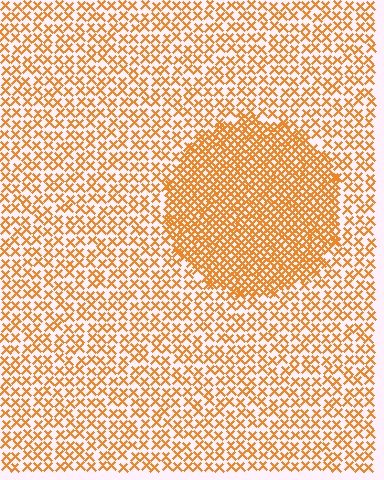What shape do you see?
I see a circle.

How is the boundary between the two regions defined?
The boundary is defined by a change in element density (approximately 2.2x ratio). All elements are the same color, size, and shape.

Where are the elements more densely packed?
The elements are more densely packed inside the circle boundary.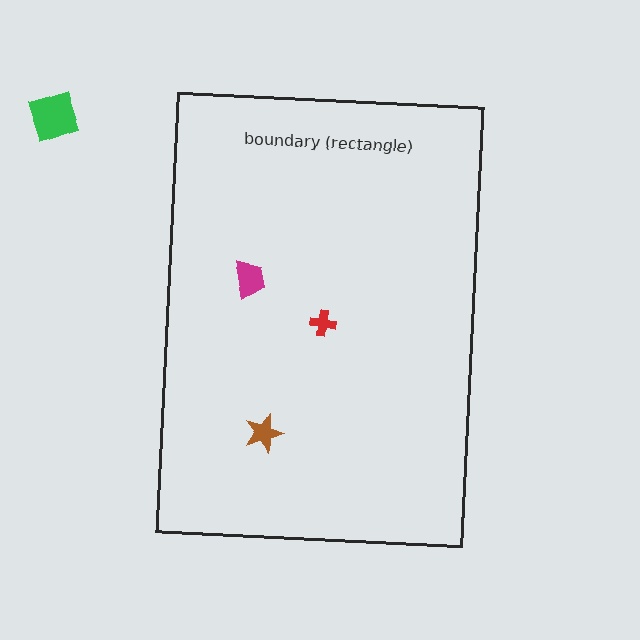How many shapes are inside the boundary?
3 inside, 1 outside.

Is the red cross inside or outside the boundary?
Inside.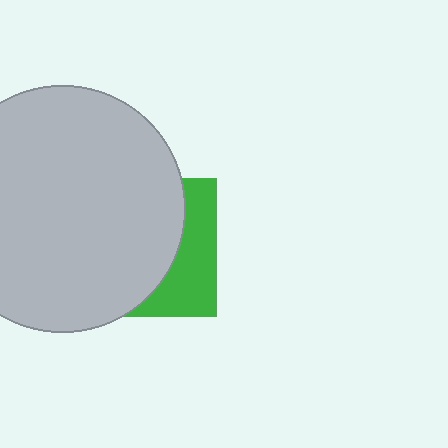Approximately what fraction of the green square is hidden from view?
Roughly 67% of the green square is hidden behind the light gray circle.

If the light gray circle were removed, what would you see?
You would see the complete green square.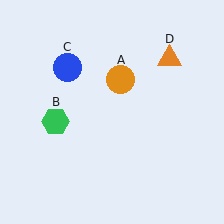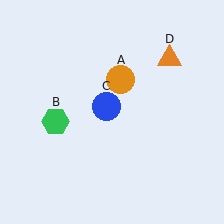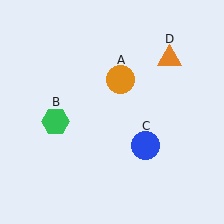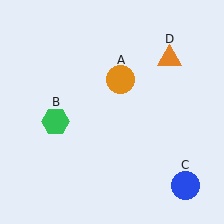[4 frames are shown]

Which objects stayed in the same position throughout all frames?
Orange circle (object A) and green hexagon (object B) and orange triangle (object D) remained stationary.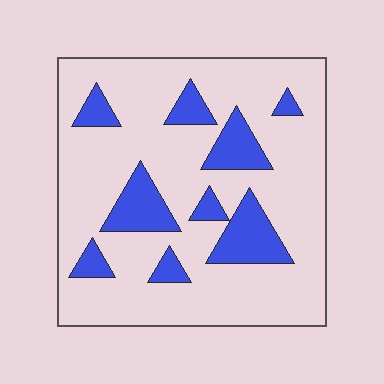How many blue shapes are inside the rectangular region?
9.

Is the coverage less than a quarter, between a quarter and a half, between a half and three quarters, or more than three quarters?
Less than a quarter.